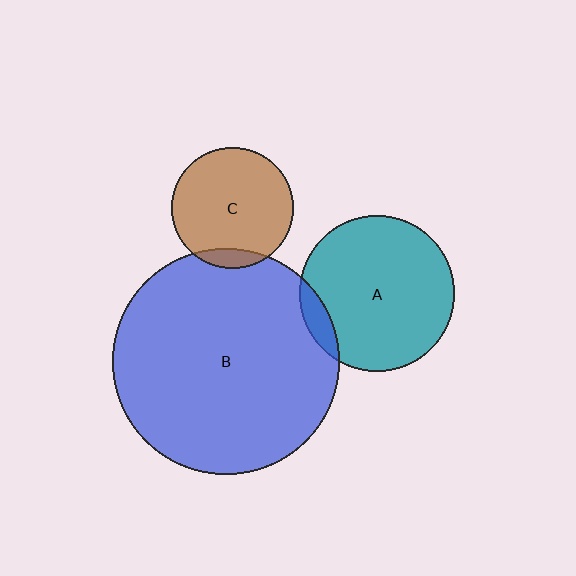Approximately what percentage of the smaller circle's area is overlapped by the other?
Approximately 10%.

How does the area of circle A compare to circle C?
Approximately 1.6 times.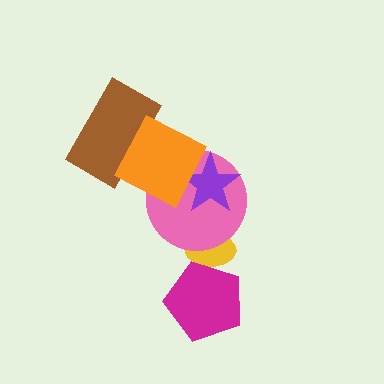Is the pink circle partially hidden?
Yes, it is partially covered by another shape.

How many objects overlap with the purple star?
2 objects overlap with the purple star.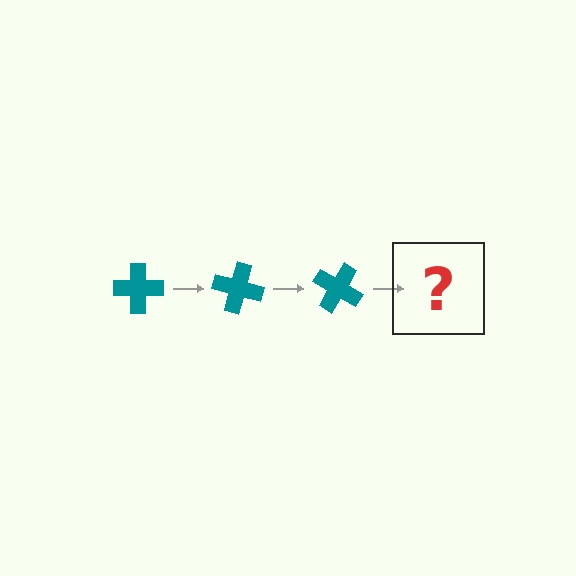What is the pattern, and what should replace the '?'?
The pattern is that the cross rotates 15 degrees each step. The '?' should be a teal cross rotated 45 degrees.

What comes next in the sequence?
The next element should be a teal cross rotated 45 degrees.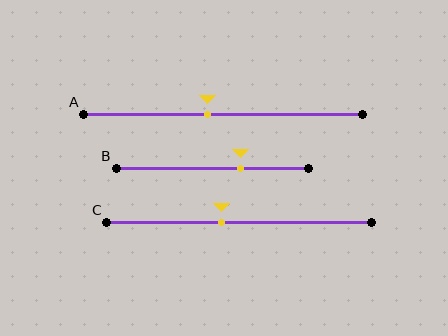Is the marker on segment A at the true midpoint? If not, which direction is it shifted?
No, the marker on segment A is shifted to the left by about 6% of the segment length.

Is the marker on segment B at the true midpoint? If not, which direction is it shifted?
No, the marker on segment B is shifted to the right by about 14% of the segment length.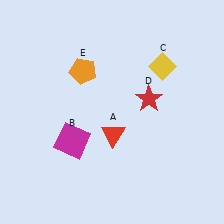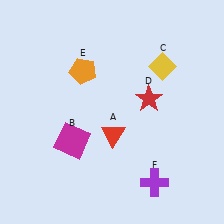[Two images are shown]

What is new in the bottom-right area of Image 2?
A purple cross (F) was added in the bottom-right area of Image 2.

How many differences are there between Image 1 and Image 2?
There is 1 difference between the two images.